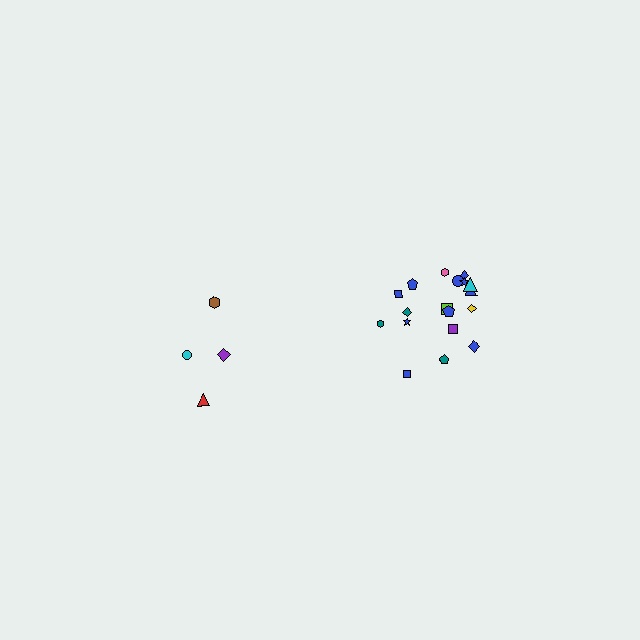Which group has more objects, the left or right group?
The right group.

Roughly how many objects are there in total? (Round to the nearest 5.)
Roughly 20 objects in total.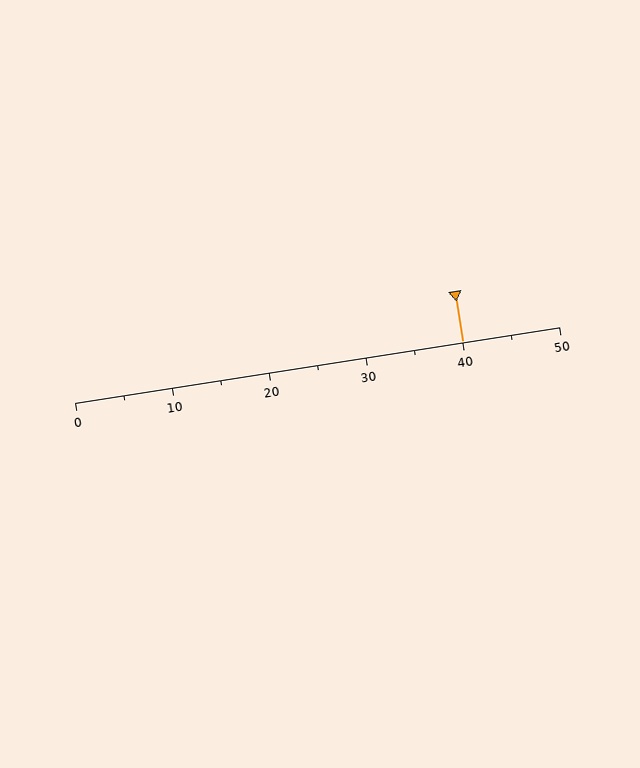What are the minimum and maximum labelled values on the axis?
The axis runs from 0 to 50.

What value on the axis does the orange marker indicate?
The marker indicates approximately 40.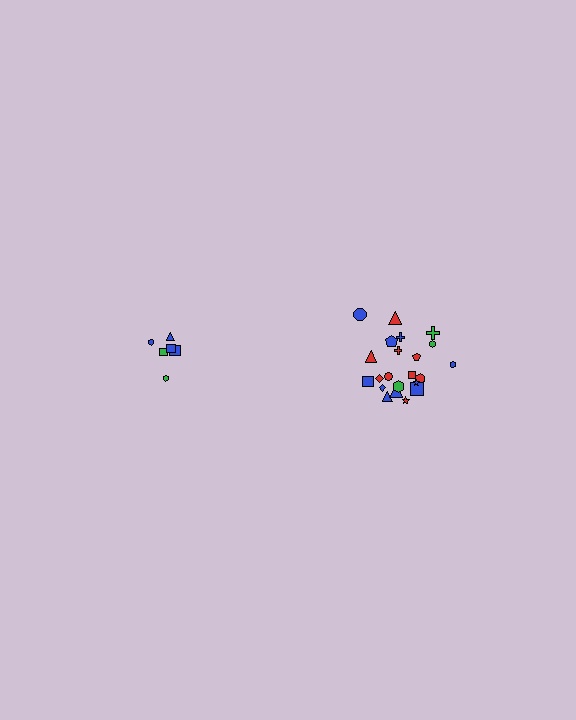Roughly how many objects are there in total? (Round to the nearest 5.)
Roughly 30 objects in total.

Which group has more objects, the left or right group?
The right group.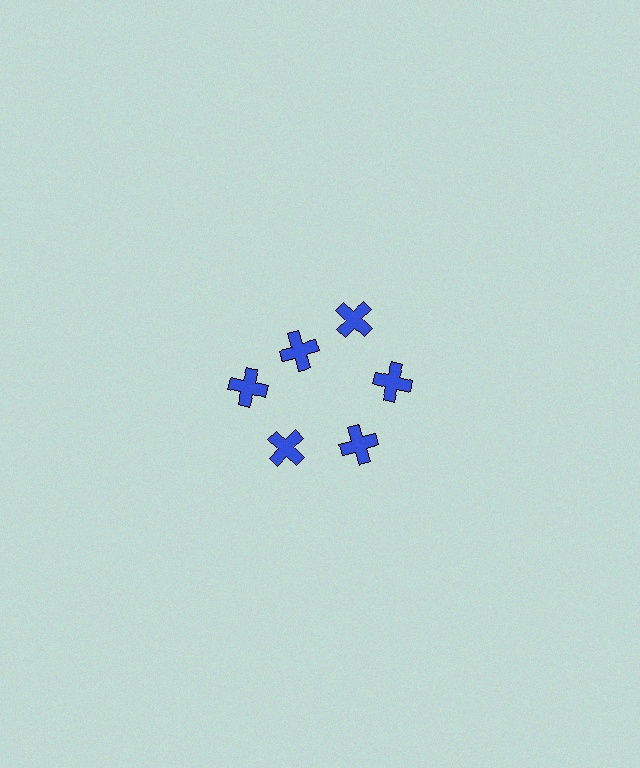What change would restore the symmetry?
The symmetry would be restored by moving it outward, back onto the ring so that all 6 crosses sit at equal angles and equal distance from the center.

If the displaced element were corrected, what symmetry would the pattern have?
It would have 6-fold rotational symmetry — the pattern would map onto itself every 60 degrees.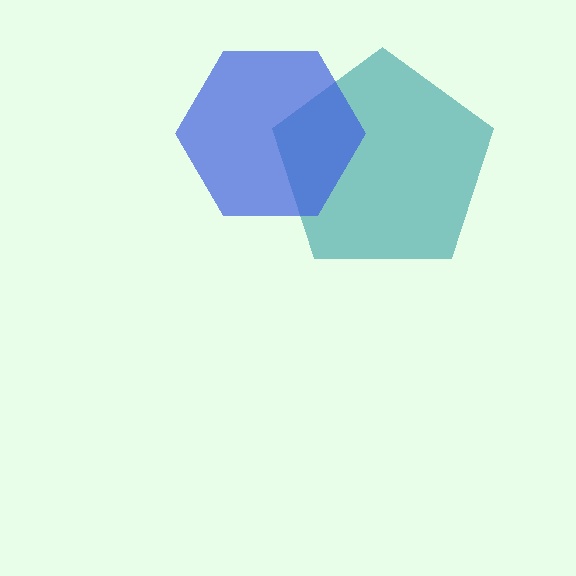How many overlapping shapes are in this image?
There are 2 overlapping shapes in the image.